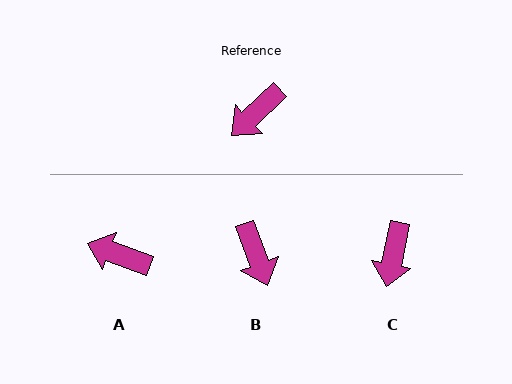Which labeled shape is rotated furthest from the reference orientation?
B, about 67 degrees away.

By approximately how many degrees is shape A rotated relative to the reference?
Approximately 63 degrees clockwise.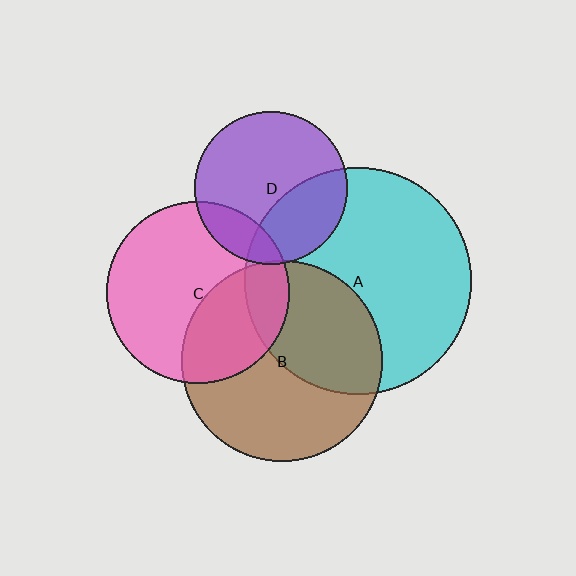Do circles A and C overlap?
Yes.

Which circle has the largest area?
Circle A (cyan).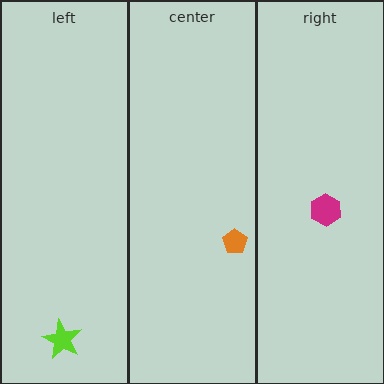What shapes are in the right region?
The magenta hexagon.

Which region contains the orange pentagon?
The center region.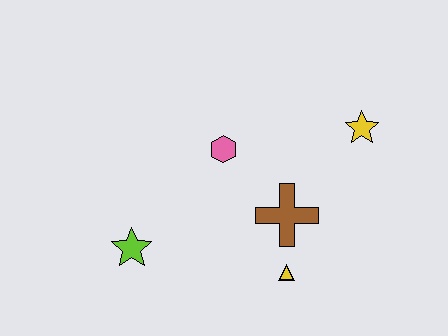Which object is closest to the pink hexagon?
The brown cross is closest to the pink hexagon.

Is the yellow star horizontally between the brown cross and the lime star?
No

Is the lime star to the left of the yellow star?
Yes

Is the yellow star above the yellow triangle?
Yes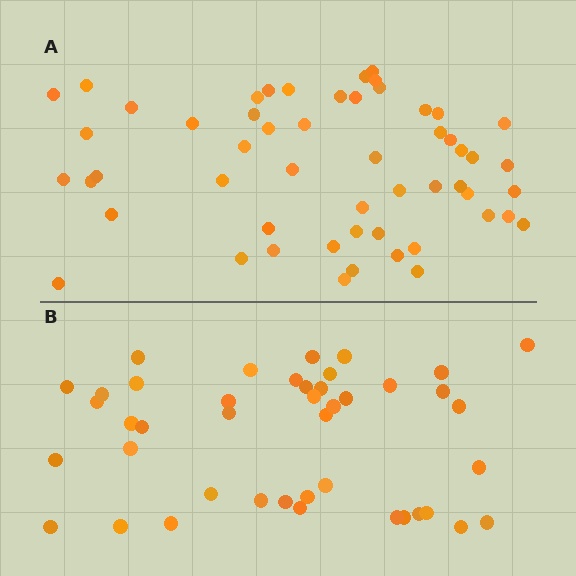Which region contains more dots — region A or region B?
Region A (the top region) has more dots.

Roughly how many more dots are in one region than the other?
Region A has roughly 12 or so more dots than region B.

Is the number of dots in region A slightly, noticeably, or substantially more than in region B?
Region A has noticeably more, but not dramatically so. The ratio is roughly 1.3 to 1.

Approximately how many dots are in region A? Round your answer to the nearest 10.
About 50 dots. (The exact count is 54, which rounds to 50.)